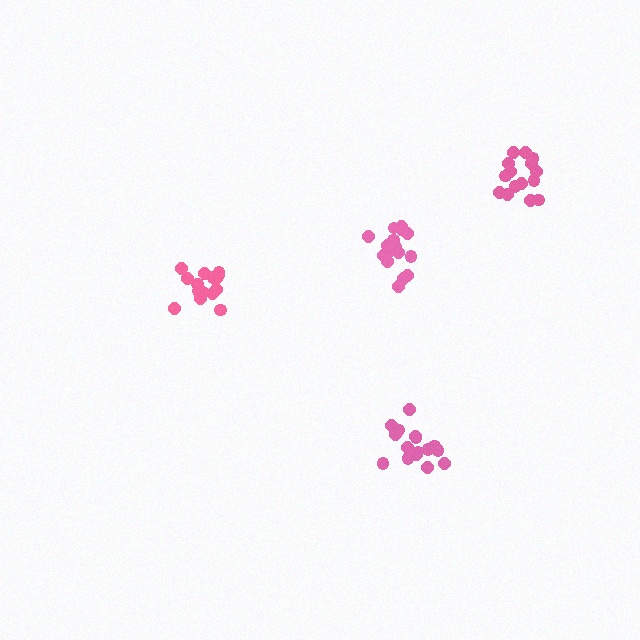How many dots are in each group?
Group 1: 16 dots, Group 2: 17 dots, Group 3: 16 dots, Group 4: 18 dots (67 total).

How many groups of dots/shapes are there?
There are 4 groups.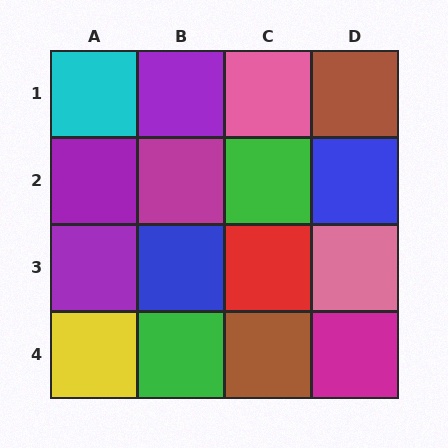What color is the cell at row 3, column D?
Pink.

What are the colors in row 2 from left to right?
Purple, magenta, green, blue.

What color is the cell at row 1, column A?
Cyan.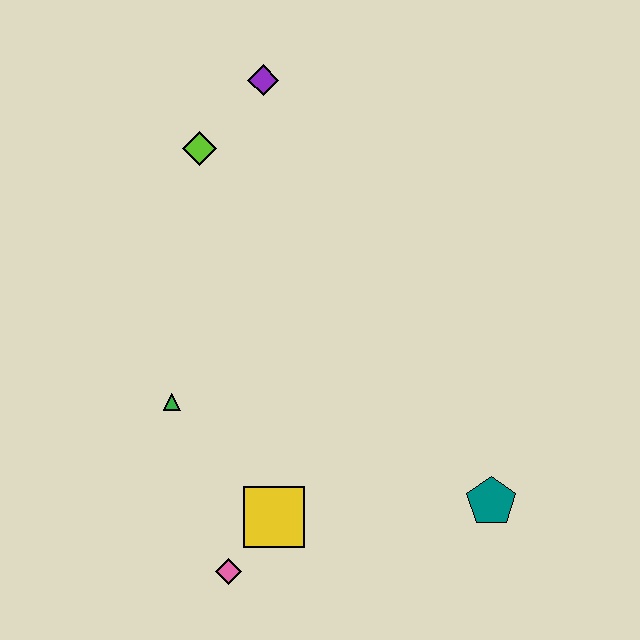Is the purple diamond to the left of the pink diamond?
No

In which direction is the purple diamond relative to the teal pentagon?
The purple diamond is above the teal pentagon.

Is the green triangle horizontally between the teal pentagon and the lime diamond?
No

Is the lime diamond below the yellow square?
No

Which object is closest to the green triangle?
The yellow square is closest to the green triangle.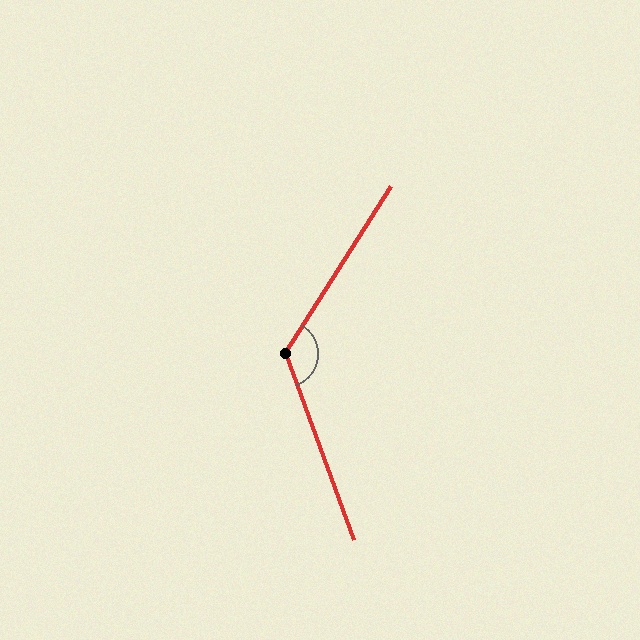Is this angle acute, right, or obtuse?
It is obtuse.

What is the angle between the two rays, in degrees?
Approximately 127 degrees.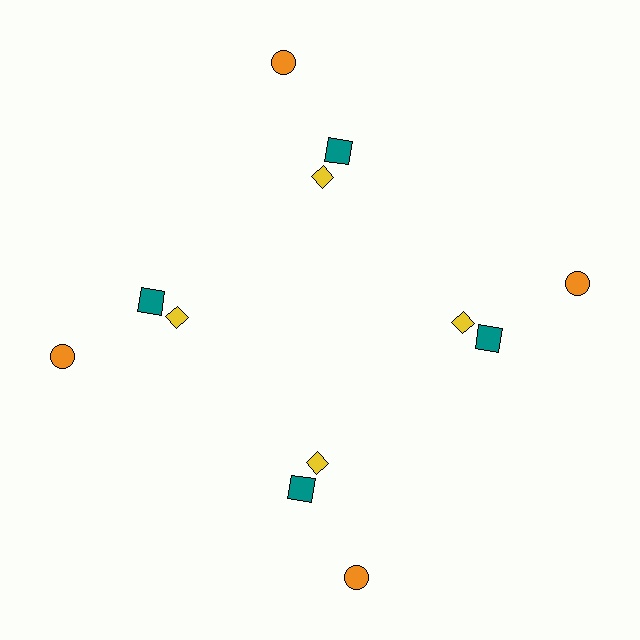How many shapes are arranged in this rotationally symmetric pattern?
There are 12 shapes, arranged in 4 groups of 3.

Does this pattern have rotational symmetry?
Yes, this pattern has 4-fold rotational symmetry. It looks the same after rotating 90 degrees around the center.